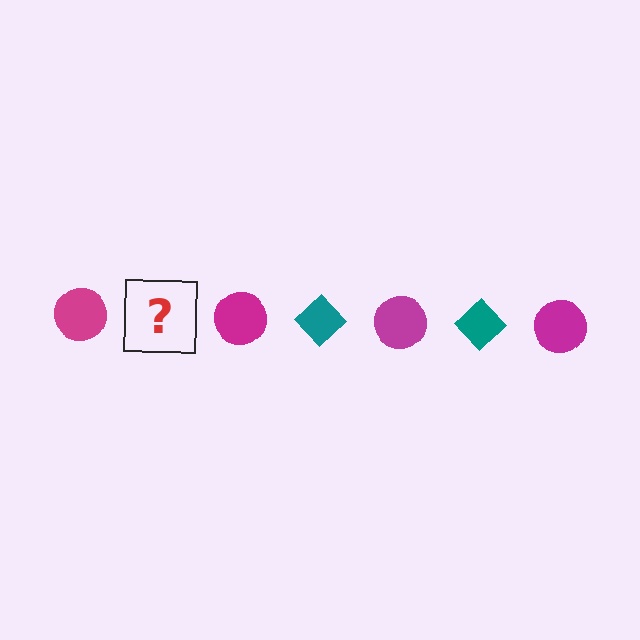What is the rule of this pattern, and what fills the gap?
The rule is that the pattern alternates between magenta circle and teal diamond. The gap should be filled with a teal diamond.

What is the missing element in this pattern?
The missing element is a teal diamond.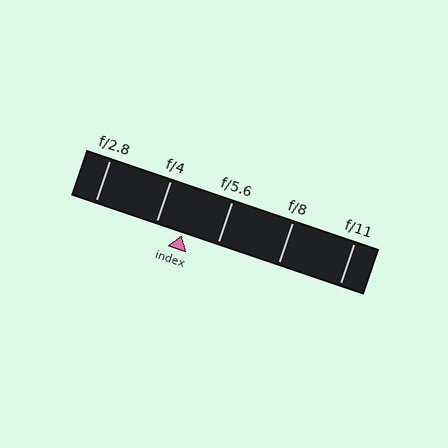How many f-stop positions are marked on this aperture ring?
There are 5 f-stop positions marked.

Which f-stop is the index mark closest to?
The index mark is closest to f/4.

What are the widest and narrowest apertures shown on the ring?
The widest aperture shown is f/2.8 and the narrowest is f/11.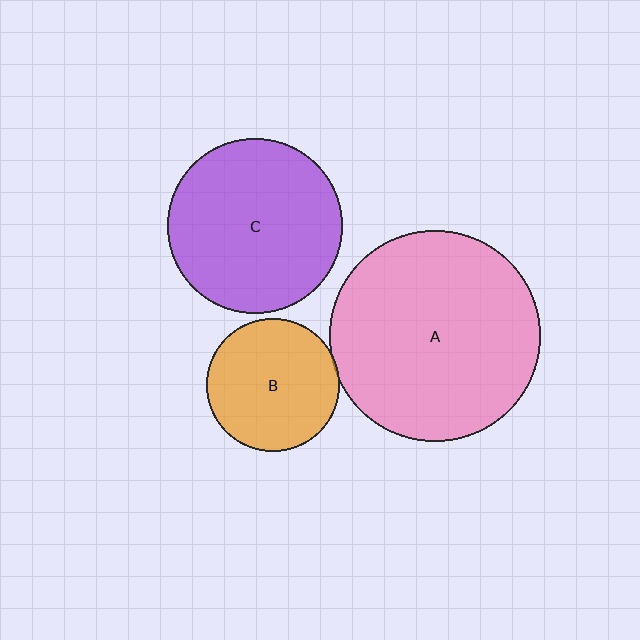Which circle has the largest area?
Circle A (pink).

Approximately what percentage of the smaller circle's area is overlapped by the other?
Approximately 5%.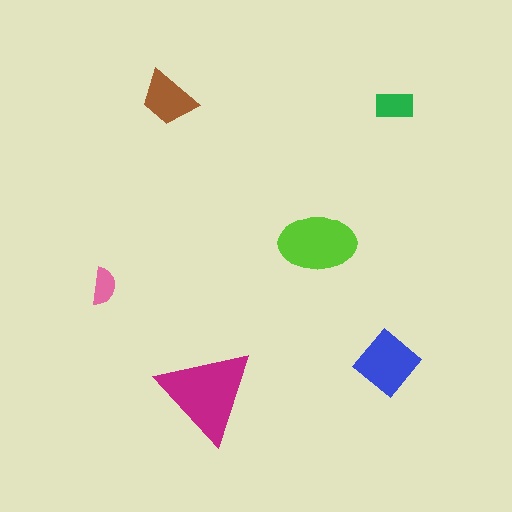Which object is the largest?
The magenta triangle.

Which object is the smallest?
The pink semicircle.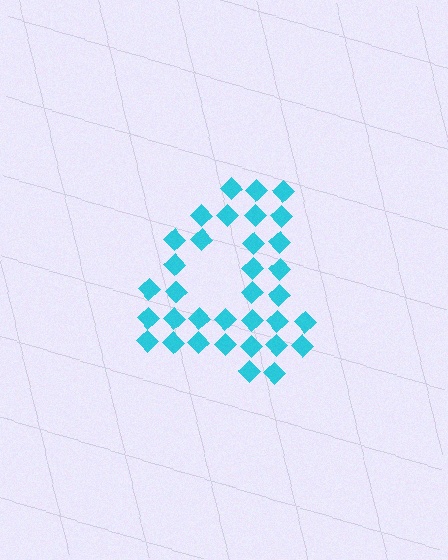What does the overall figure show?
The overall figure shows the digit 4.